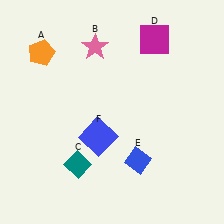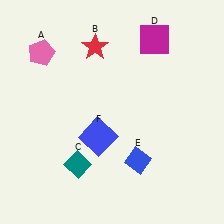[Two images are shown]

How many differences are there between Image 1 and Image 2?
There are 2 differences between the two images.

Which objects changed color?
A changed from orange to pink. B changed from pink to red.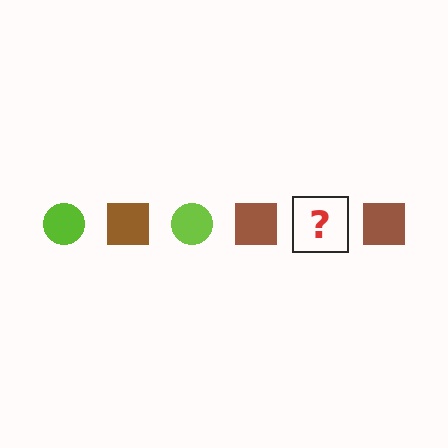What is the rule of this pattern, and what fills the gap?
The rule is that the pattern alternates between lime circle and brown square. The gap should be filled with a lime circle.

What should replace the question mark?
The question mark should be replaced with a lime circle.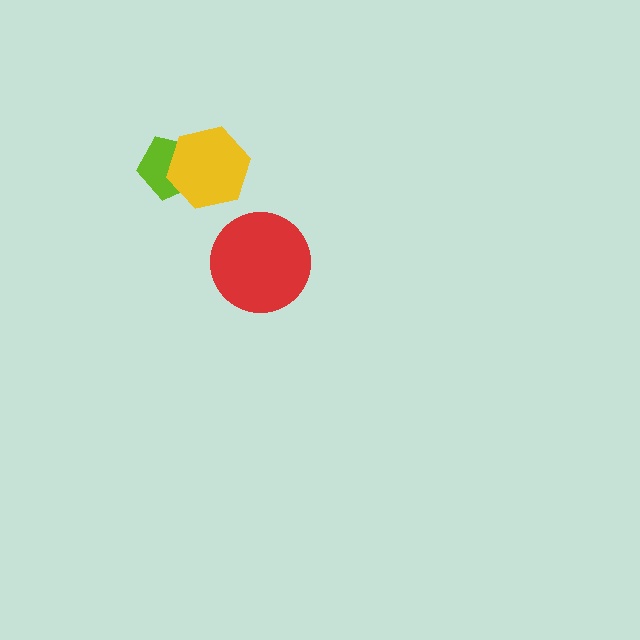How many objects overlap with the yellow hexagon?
1 object overlaps with the yellow hexagon.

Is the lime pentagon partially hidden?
Yes, it is partially covered by another shape.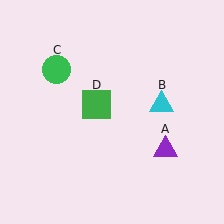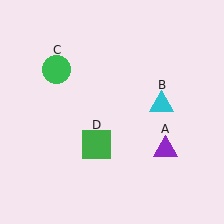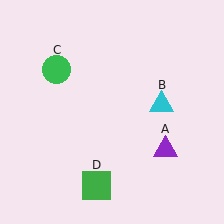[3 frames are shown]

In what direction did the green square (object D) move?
The green square (object D) moved down.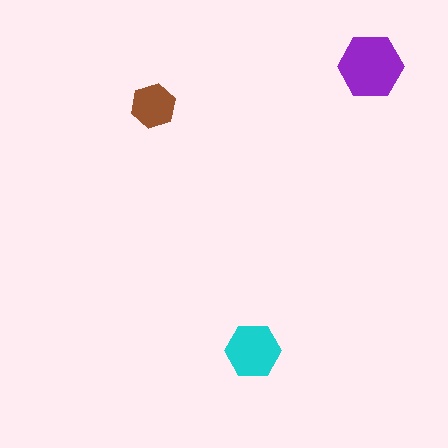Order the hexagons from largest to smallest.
the purple one, the cyan one, the brown one.